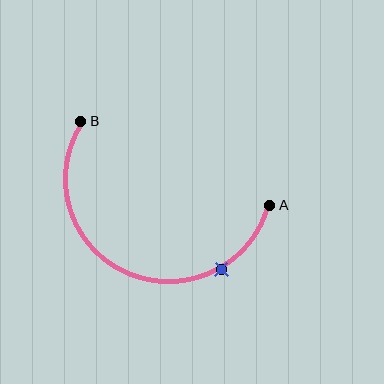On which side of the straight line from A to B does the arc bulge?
The arc bulges below the straight line connecting A and B.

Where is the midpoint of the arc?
The arc midpoint is the point on the curve farthest from the straight line joining A and B. It sits below that line.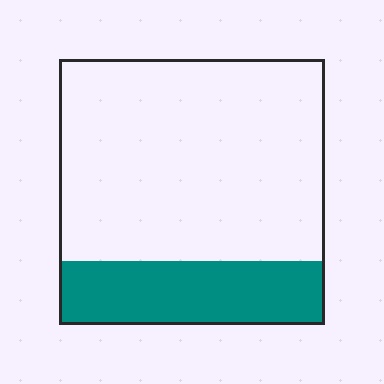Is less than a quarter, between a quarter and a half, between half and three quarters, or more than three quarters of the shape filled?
Less than a quarter.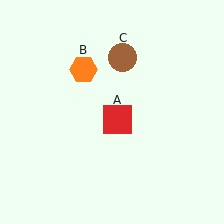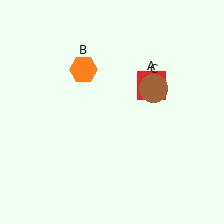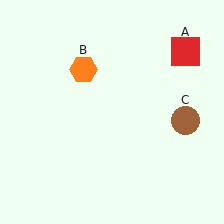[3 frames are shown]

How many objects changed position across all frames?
2 objects changed position: red square (object A), brown circle (object C).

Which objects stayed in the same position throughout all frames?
Orange hexagon (object B) remained stationary.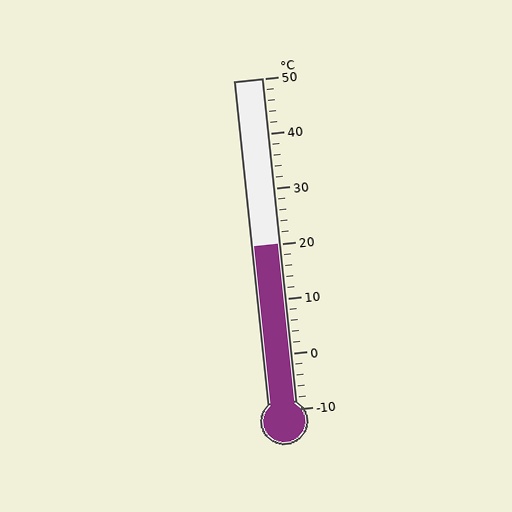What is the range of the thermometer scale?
The thermometer scale ranges from -10°C to 50°C.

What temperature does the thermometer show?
The thermometer shows approximately 20°C.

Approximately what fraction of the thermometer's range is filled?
The thermometer is filled to approximately 50% of its range.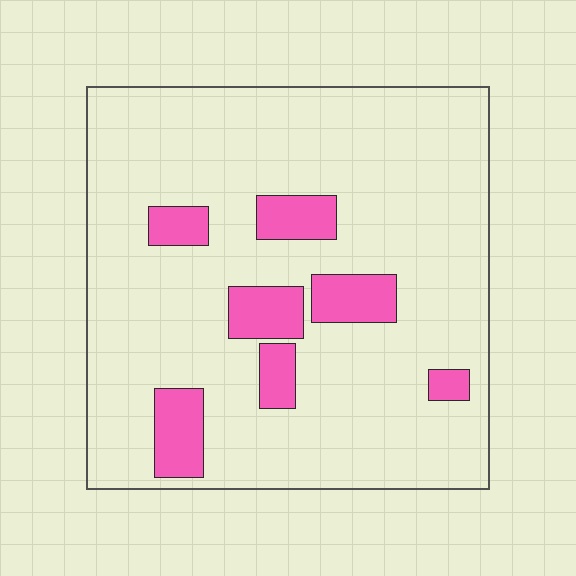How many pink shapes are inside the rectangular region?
7.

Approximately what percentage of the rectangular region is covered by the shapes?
Approximately 15%.